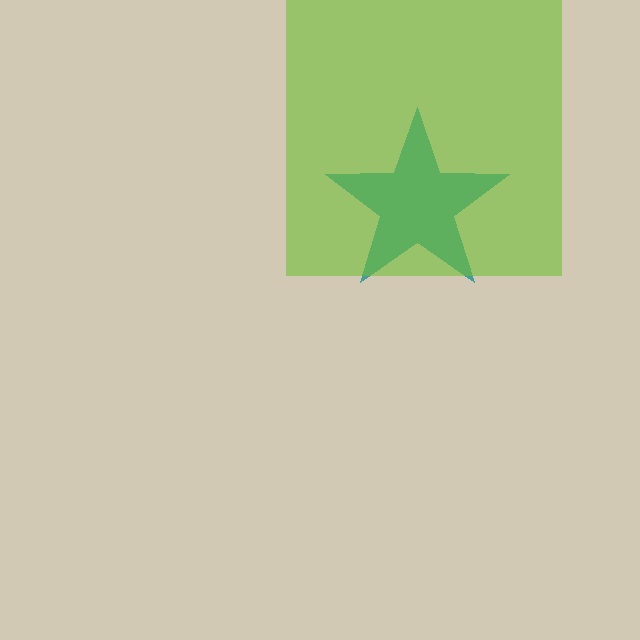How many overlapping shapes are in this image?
There are 2 overlapping shapes in the image.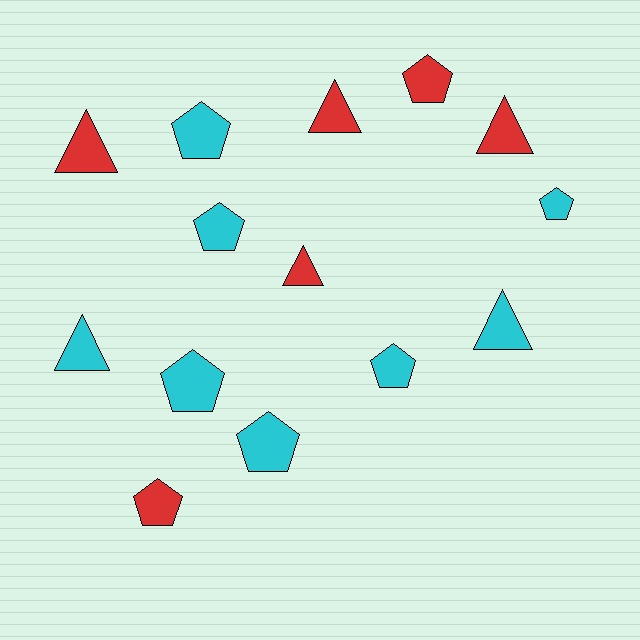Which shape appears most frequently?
Pentagon, with 8 objects.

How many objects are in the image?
There are 14 objects.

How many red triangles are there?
There are 4 red triangles.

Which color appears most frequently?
Cyan, with 8 objects.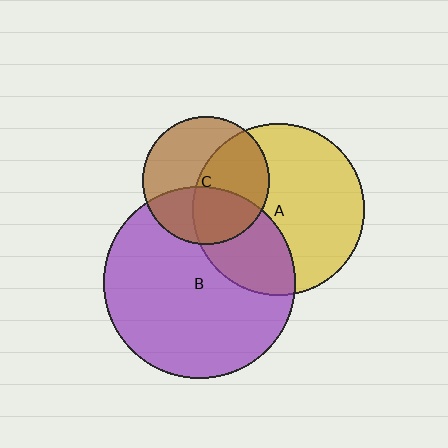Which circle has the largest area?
Circle B (purple).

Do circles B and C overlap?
Yes.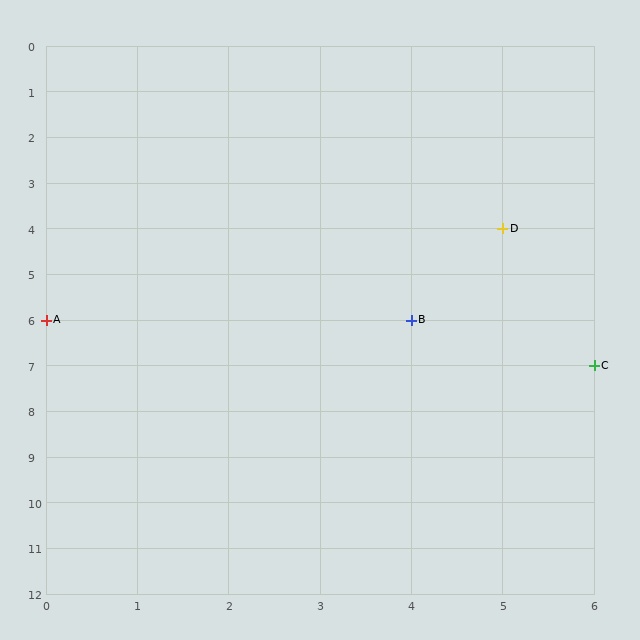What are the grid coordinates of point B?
Point B is at grid coordinates (4, 6).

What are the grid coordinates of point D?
Point D is at grid coordinates (5, 4).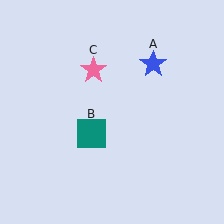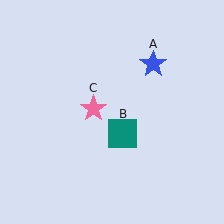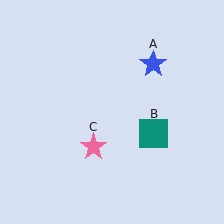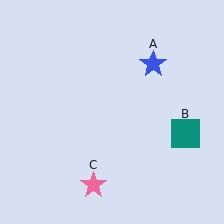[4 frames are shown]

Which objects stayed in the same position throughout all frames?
Blue star (object A) remained stationary.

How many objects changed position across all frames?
2 objects changed position: teal square (object B), pink star (object C).